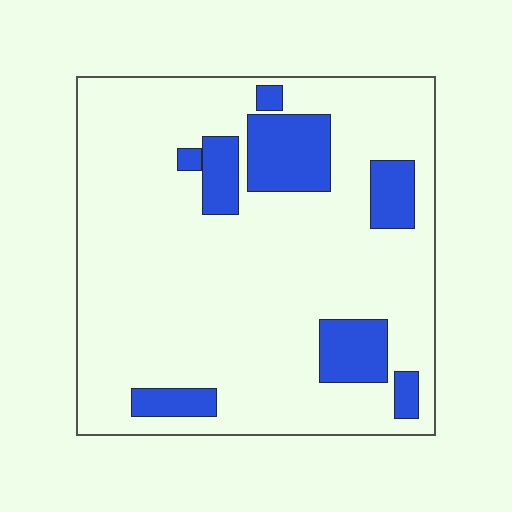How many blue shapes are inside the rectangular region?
8.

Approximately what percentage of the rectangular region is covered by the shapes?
Approximately 15%.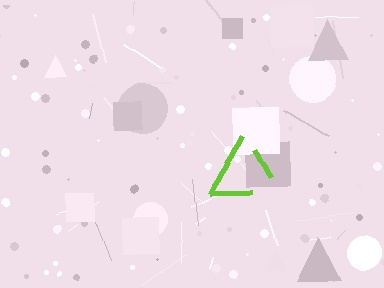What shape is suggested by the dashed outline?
The dashed outline suggests a triangle.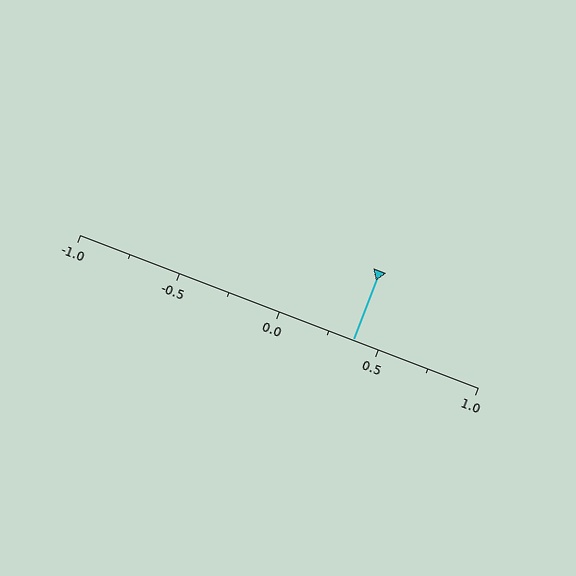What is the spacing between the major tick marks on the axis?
The major ticks are spaced 0.5 apart.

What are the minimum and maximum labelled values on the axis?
The axis runs from -1.0 to 1.0.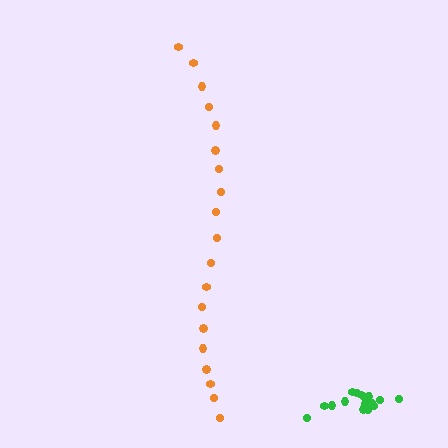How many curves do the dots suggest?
There are 2 distinct paths.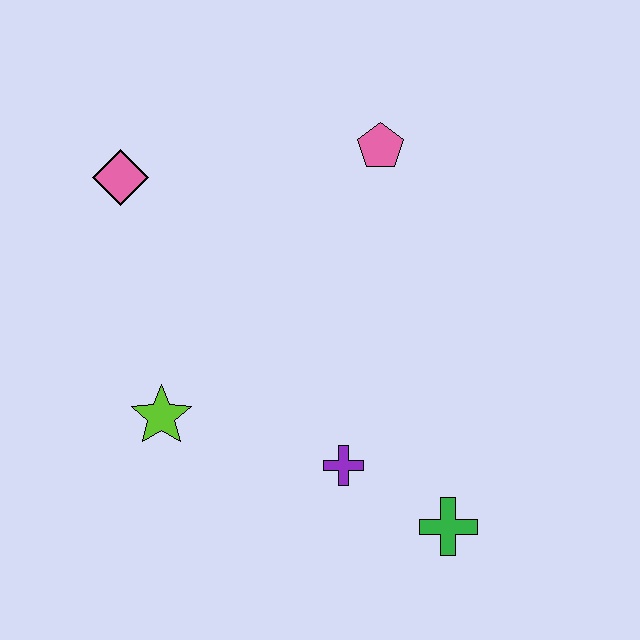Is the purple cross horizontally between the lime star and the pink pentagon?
Yes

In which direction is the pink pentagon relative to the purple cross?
The pink pentagon is above the purple cross.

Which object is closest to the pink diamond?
The lime star is closest to the pink diamond.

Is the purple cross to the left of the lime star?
No